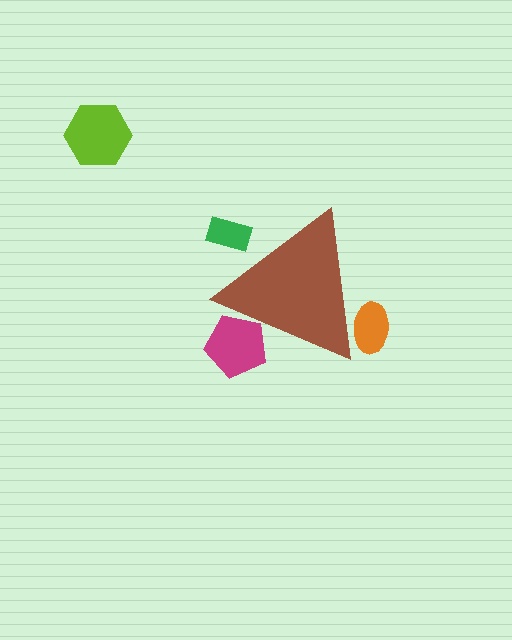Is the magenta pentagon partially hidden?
Yes, the magenta pentagon is partially hidden behind the brown triangle.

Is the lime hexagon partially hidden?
No, the lime hexagon is fully visible.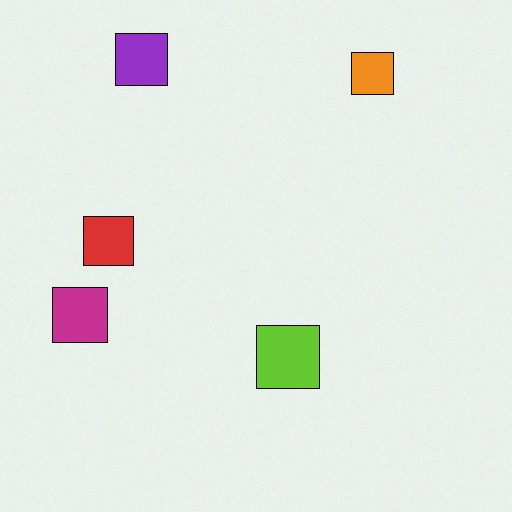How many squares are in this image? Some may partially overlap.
There are 5 squares.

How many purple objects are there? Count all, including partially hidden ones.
There is 1 purple object.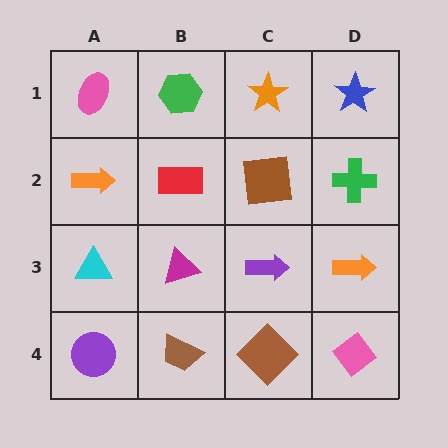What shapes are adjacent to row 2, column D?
A blue star (row 1, column D), an orange arrow (row 3, column D), a brown square (row 2, column C).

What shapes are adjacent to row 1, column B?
A red rectangle (row 2, column B), a pink ellipse (row 1, column A), an orange star (row 1, column C).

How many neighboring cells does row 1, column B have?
3.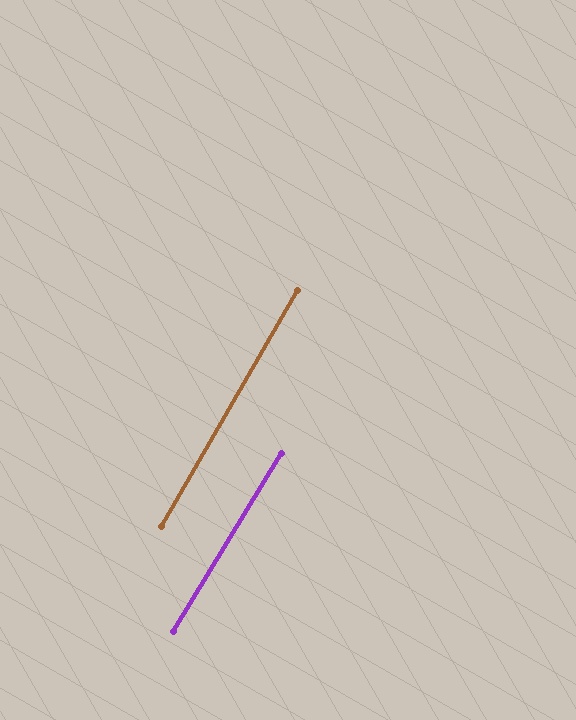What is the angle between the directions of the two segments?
Approximately 1 degree.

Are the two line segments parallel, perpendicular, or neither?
Parallel — their directions differ by only 1.3°.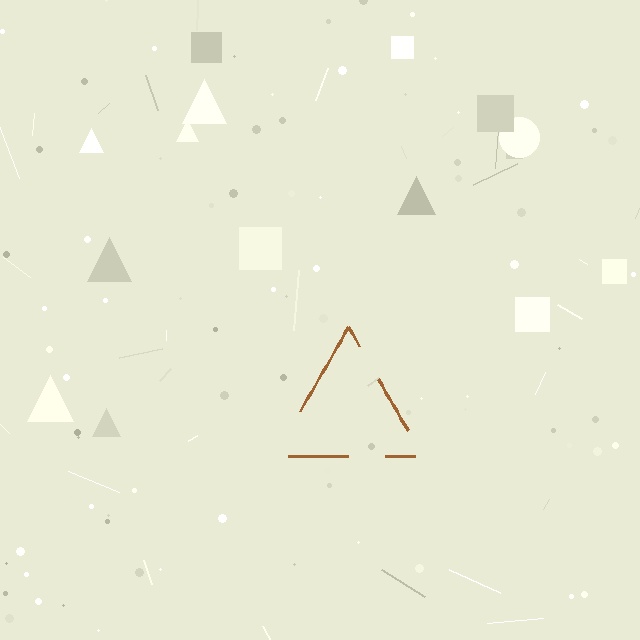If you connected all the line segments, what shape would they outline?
They would outline a triangle.